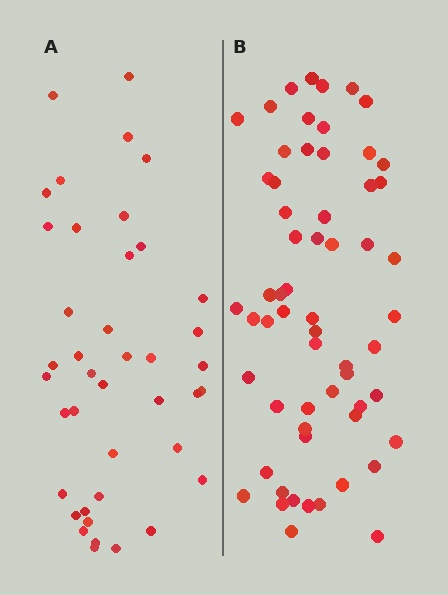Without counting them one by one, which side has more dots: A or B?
Region B (the right region) has more dots.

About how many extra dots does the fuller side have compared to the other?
Region B has approximately 20 more dots than region A.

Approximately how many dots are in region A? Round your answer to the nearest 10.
About 40 dots. (The exact count is 41, which rounds to 40.)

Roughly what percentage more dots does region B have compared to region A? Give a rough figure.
About 45% more.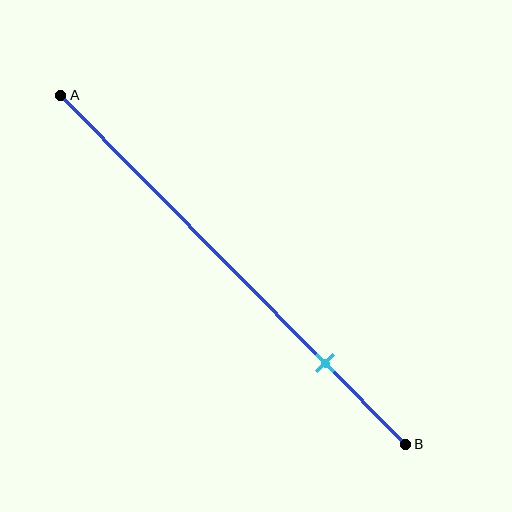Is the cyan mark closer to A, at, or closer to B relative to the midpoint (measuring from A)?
The cyan mark is closer to point B than the midpoint of segment AB.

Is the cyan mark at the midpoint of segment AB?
No, the mark is at about 75% from A, not at the 50% midpoint.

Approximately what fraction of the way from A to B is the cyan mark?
The cyan mark is approximately 75% of the way from A to B.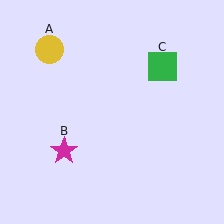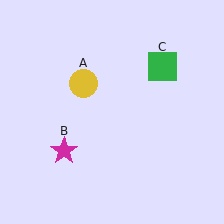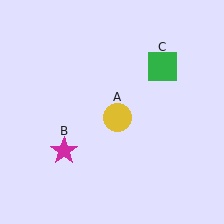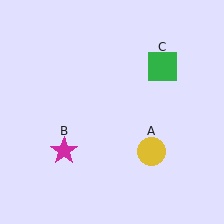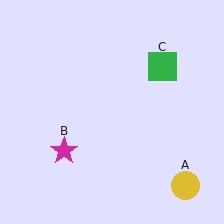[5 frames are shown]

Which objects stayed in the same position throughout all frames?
Magenta star (object B) and green square (object C) remained stationary.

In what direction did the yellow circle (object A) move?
The yellow circle (object A) moved down and to the right.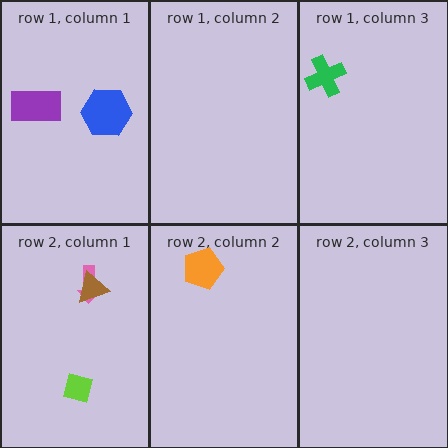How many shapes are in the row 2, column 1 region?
3.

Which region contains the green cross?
The row 1, column 3 region.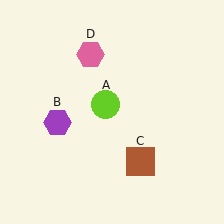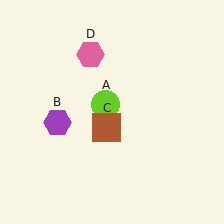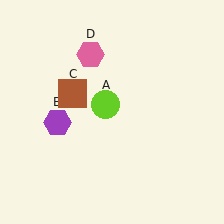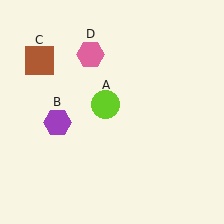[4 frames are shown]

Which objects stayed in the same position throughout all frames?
Lime circle (object A) and purple hexagon (object B) and pink hexagon (object D) remained stationary.